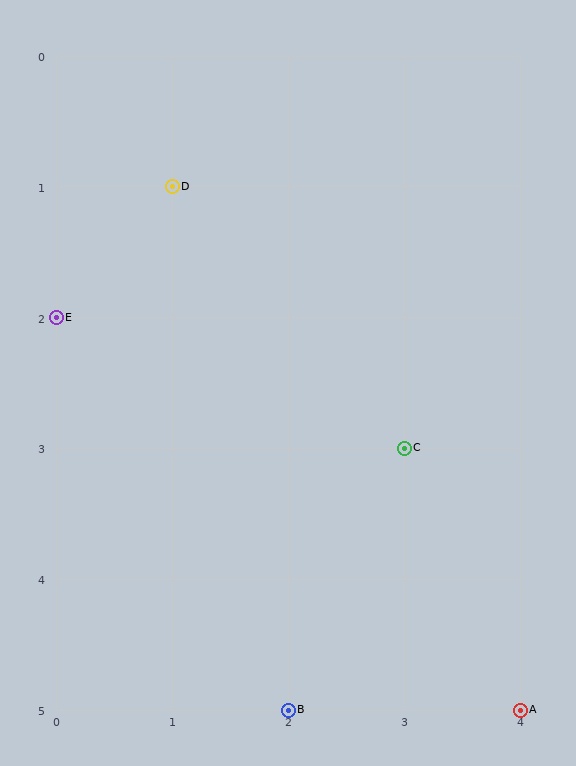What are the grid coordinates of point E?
Point E is at grid coordinates (0, 2).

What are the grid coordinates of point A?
Point A is at grid coordinates (4, 5).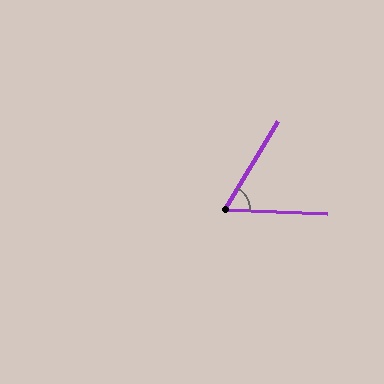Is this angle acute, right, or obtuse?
It is acute.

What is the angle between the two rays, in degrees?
Approximately 61 degrees.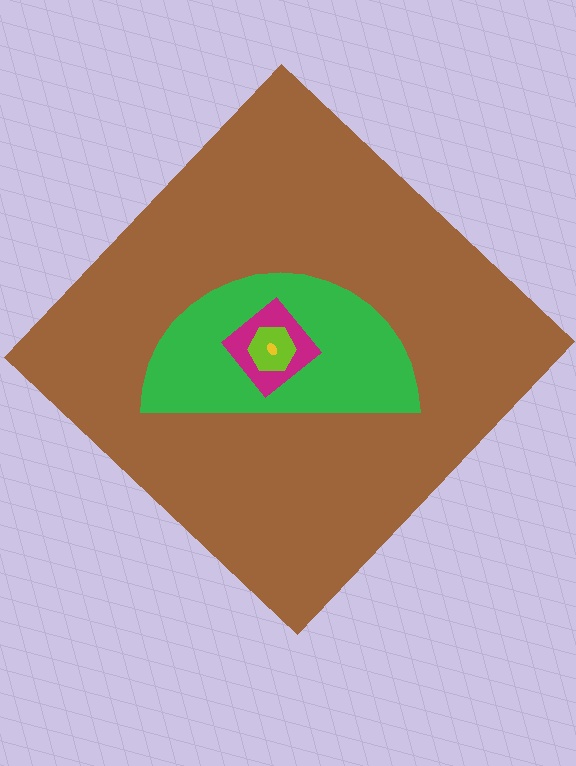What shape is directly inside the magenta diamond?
The lime hexagon.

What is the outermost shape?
The brown diamond.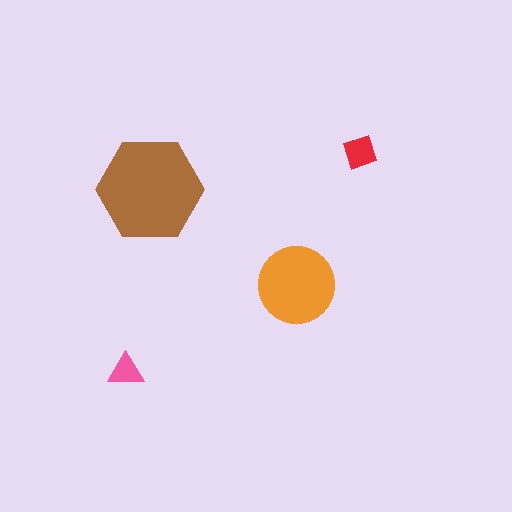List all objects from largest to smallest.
The brown hexagon, the orange circle, the red square, the pink triangle.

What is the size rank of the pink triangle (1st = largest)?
4th.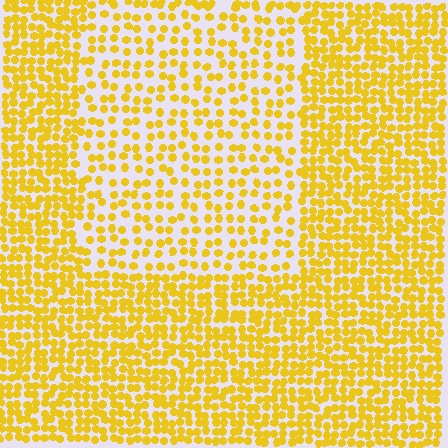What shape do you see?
I see a rectangle.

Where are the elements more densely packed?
The elements are more densely packed outside the rectangle boundary.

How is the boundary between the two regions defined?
The boundary is defined by a change in element density (approximately 1.9x ratio). All elements are the same color, size, and shape.